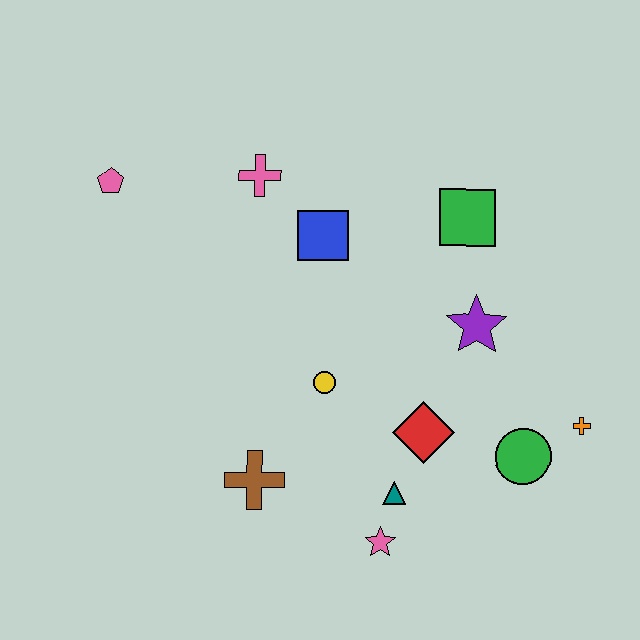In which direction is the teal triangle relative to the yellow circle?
The teal triangle is below the yellow circle.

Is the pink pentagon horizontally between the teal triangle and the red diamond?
No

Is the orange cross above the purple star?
No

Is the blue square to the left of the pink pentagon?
No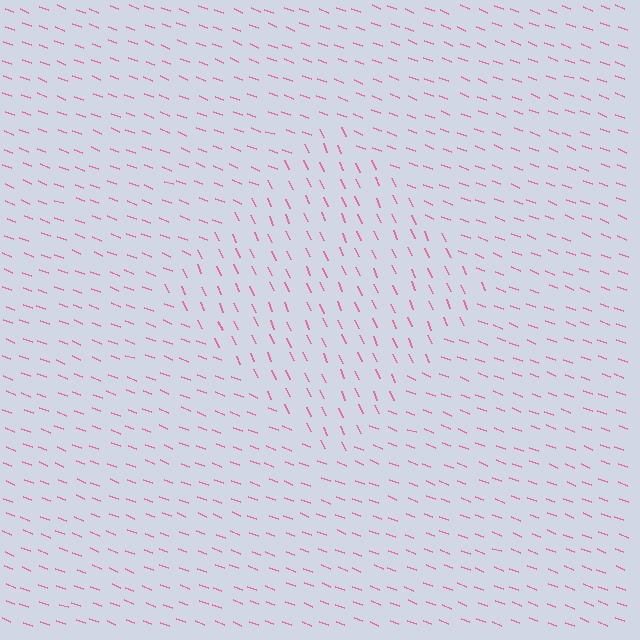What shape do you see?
I see a diamond.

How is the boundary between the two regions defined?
The boundary is defined purely by a change in line orientation (approximately 45 degrees difference). All lines are the same color and thickness.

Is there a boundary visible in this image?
Yes, there is a texture boundary formed by a change in line orientation.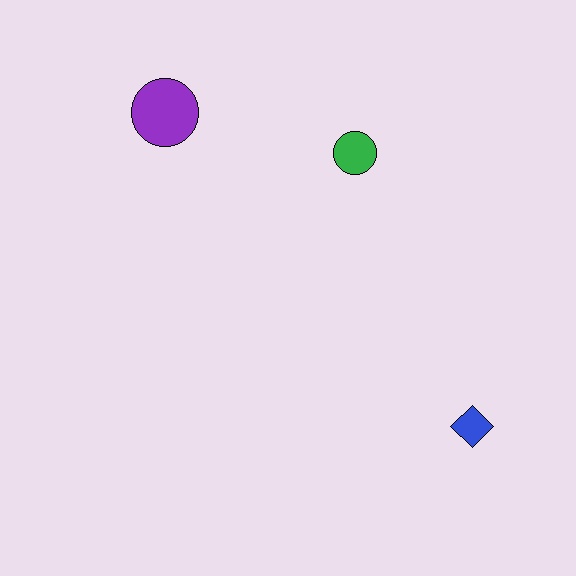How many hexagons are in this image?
There are no hexagons.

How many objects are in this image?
There are 3 objects.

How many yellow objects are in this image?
There are no yellow objects.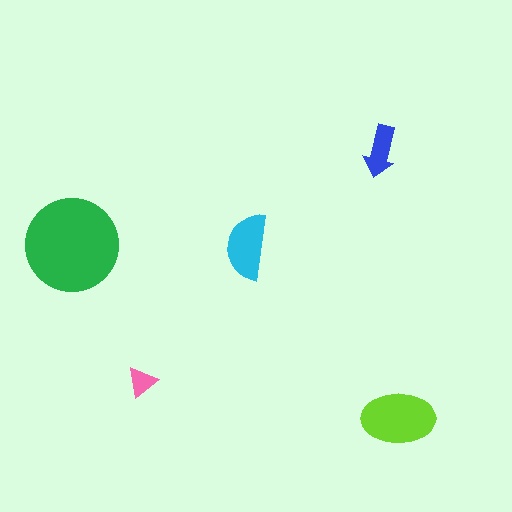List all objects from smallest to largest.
The pink triangle, the blue arrow, the cyan semicircle, the lime ellipse, the green circle.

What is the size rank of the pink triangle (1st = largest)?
5th.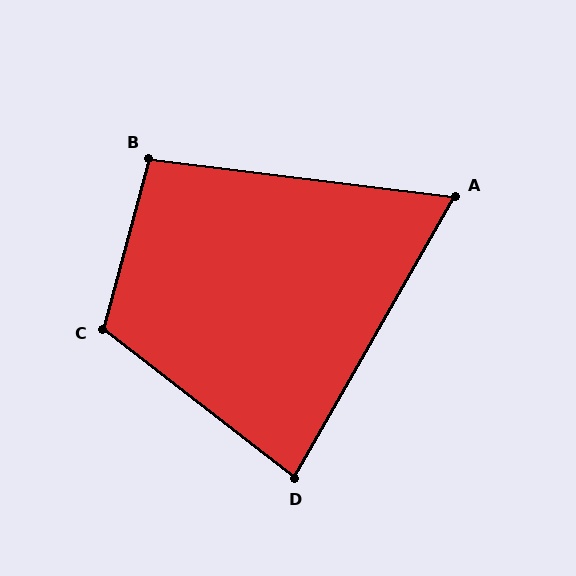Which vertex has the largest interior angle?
C, at approximately 113 degrees.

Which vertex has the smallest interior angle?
A, at approximately 67 degrees.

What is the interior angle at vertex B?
Approximately 98 degrees (obtuse).